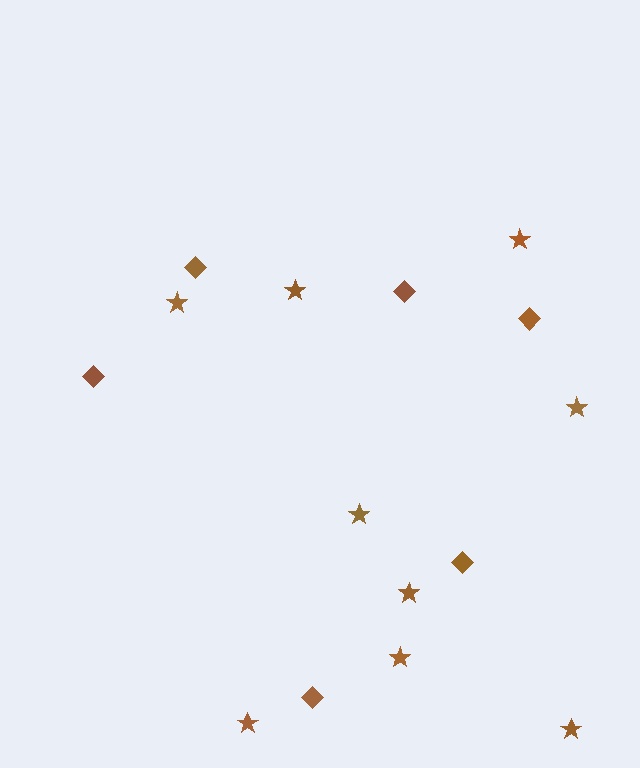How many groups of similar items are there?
There are 2 groups: one group of stars (9) and one group of diamonds (6).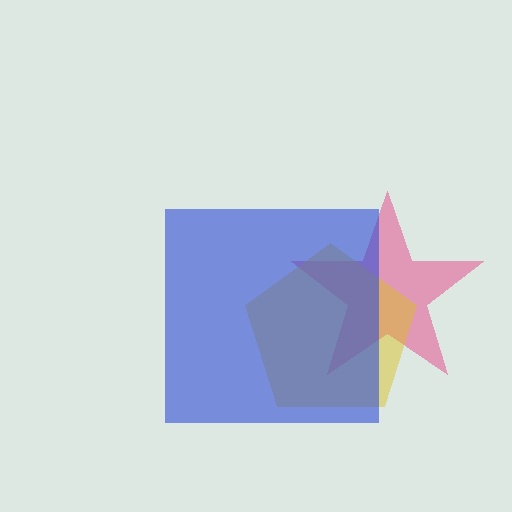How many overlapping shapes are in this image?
There are 3 overlapping shapes in the image.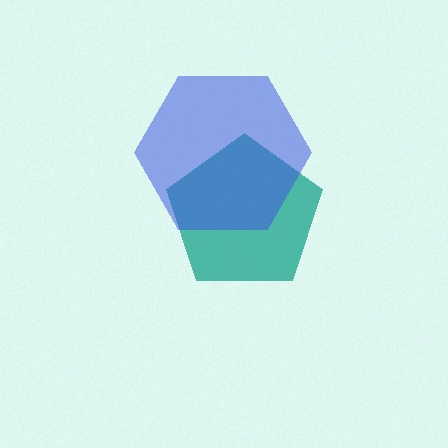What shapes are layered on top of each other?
The layered shapes are: a teal pentagon, a blue hexagon.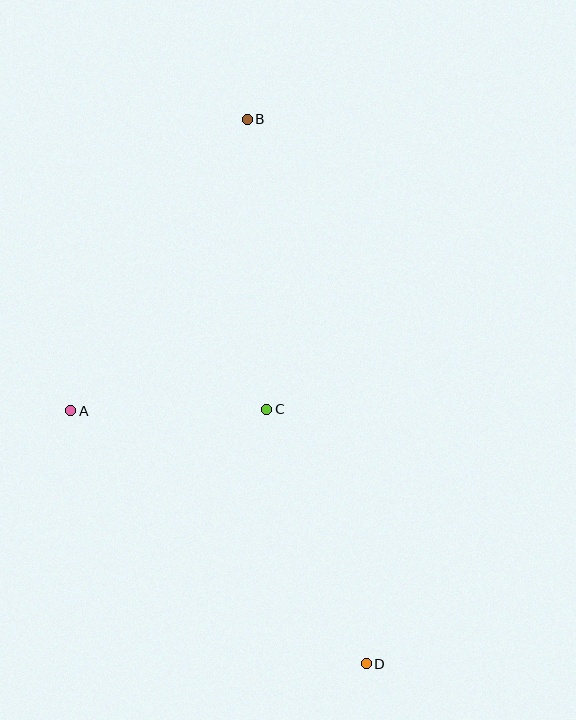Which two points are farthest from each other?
Points B and D are farthest from each other.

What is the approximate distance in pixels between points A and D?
The distance between A and D is approximately 389 pixels.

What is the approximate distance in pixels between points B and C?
The distance between B and C is approximately 290 pixels.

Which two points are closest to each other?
Points A and C are closest to each other.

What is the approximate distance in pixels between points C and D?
The distance between C and D is approximately 273 pixels.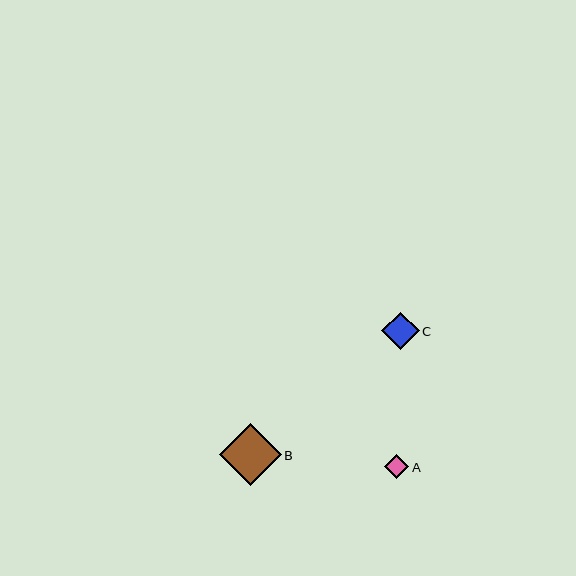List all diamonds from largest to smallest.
From largest to smallest: B, C, A.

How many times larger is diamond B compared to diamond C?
Diamond B is approximately 1.6 times the size of diamond C.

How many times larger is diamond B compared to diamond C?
Diamond B is approximately 1.6 times the size of diamond C.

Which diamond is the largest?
Diamond B is the largest with a size of approximately 61 pixels.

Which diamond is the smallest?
Diamond A is the smallest with a size of approximately 24 pixels.